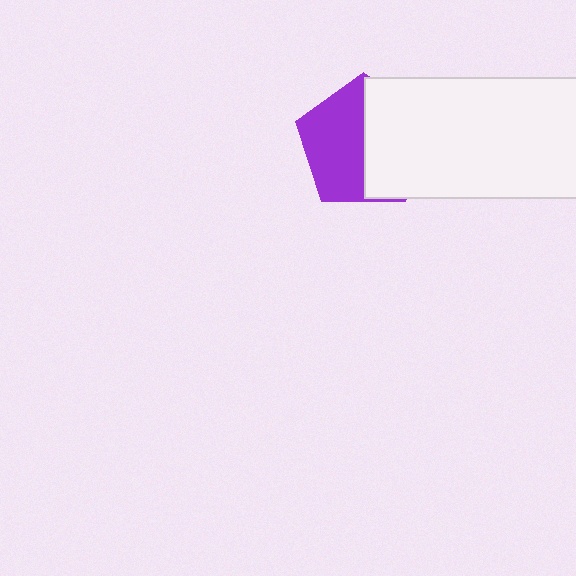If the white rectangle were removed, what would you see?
You would see the complete purple pentagon.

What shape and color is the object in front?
The object in front is a white rectangle.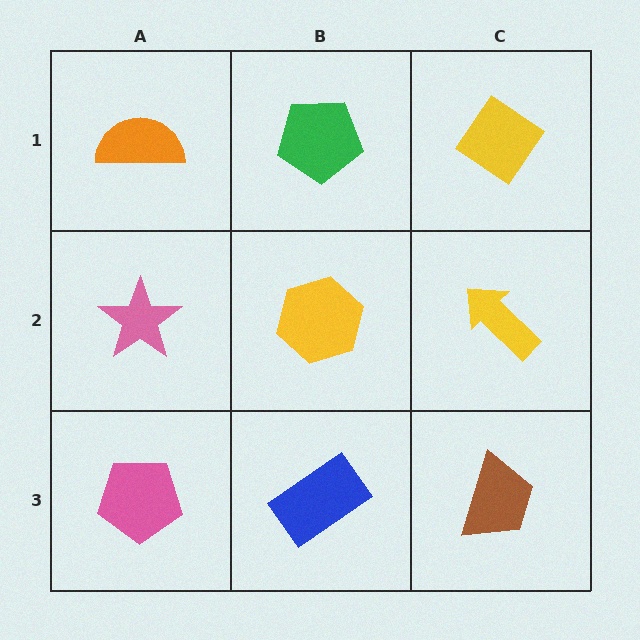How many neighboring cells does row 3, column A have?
2.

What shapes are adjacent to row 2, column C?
A yellow diamond (row 1, column C), a brown trapezoid (row 3, column C), a yellow hexagon (row 2, column B).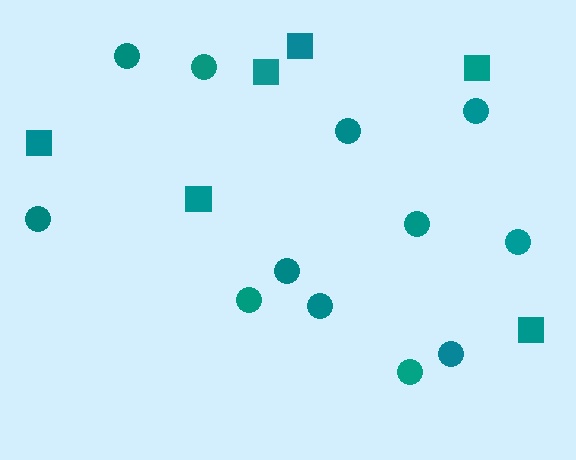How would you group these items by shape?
There are 2 groups: one group of circles (12) and one group of squares (6).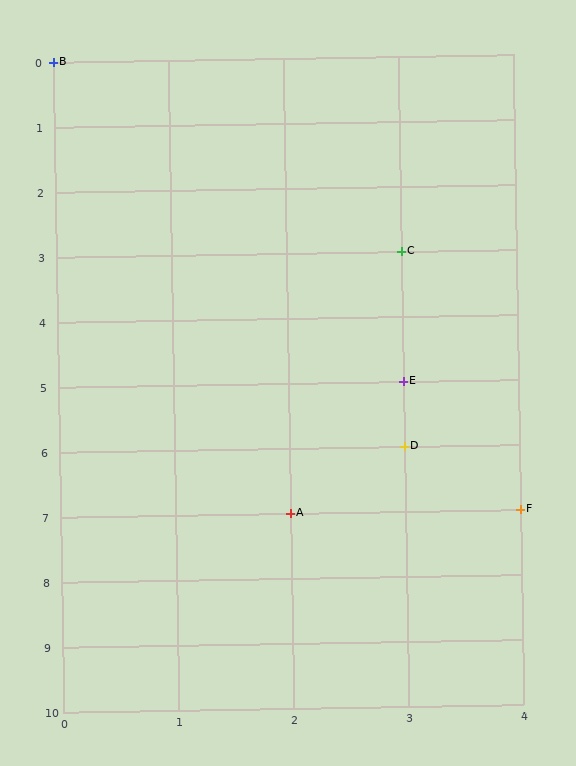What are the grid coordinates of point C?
Point C is at grid coordinates (3, 3).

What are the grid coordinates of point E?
Point E is at grid coordinates (3, 5).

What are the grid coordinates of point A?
Point A is at grid coordinates (2, 7).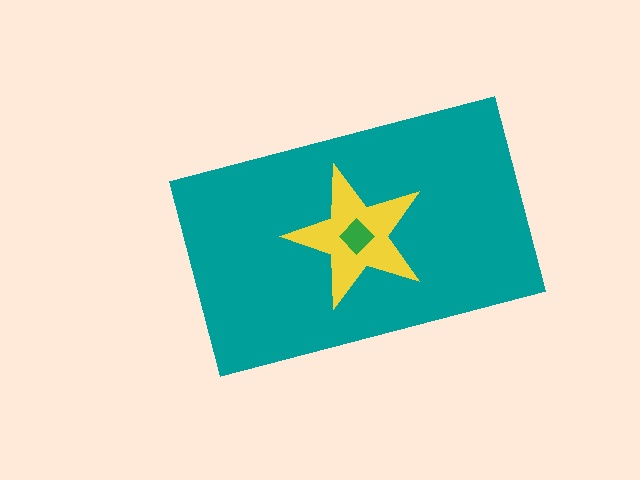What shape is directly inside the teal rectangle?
The yellow star.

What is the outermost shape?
The teal rectangle.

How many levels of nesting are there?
3.